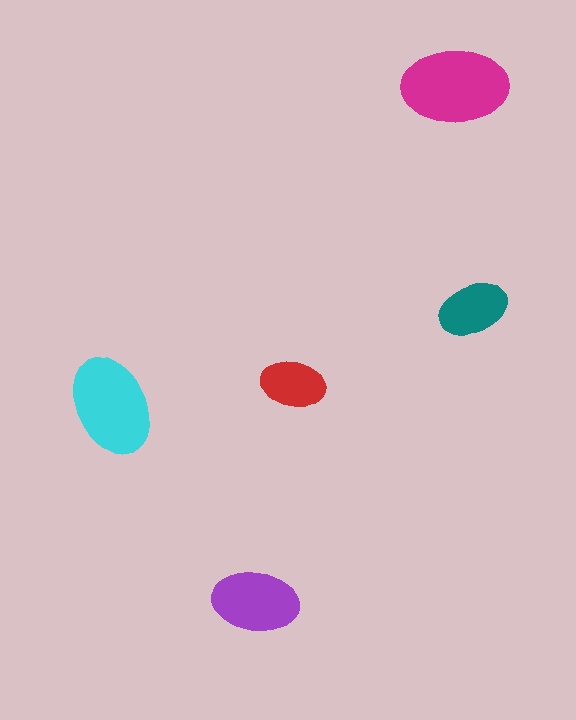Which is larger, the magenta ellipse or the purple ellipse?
The magenta one.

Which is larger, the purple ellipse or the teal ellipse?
The purple one.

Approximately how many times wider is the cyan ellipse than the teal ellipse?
About 1.5 times wider.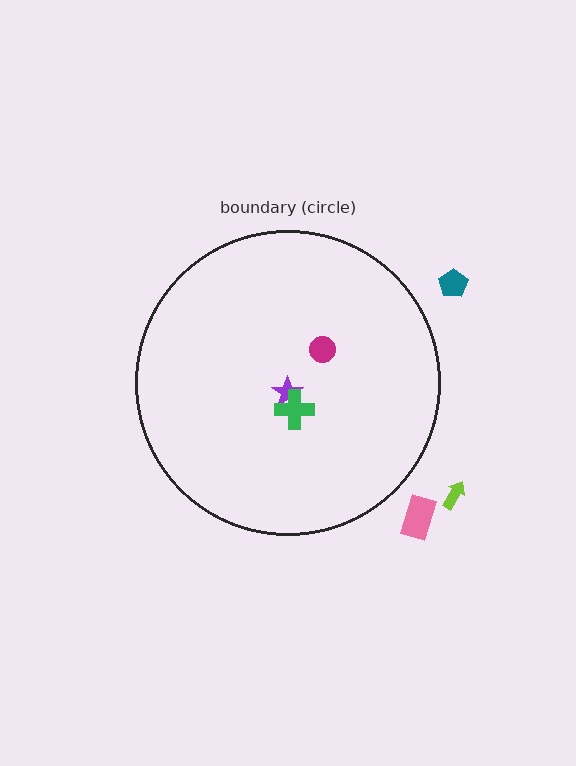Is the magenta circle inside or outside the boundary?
Inside.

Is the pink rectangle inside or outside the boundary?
Outside.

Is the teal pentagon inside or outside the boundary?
Outside.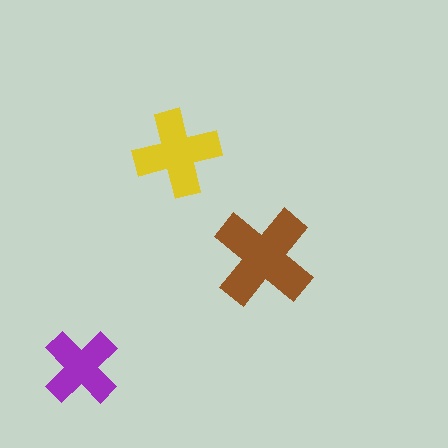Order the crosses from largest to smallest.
the brown one, the yellow one, the purple one.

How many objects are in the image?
There are 3 objects in the image.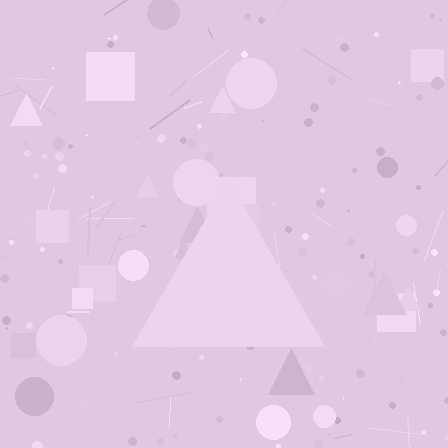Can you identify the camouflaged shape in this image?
The camouflaged shape is a triangle.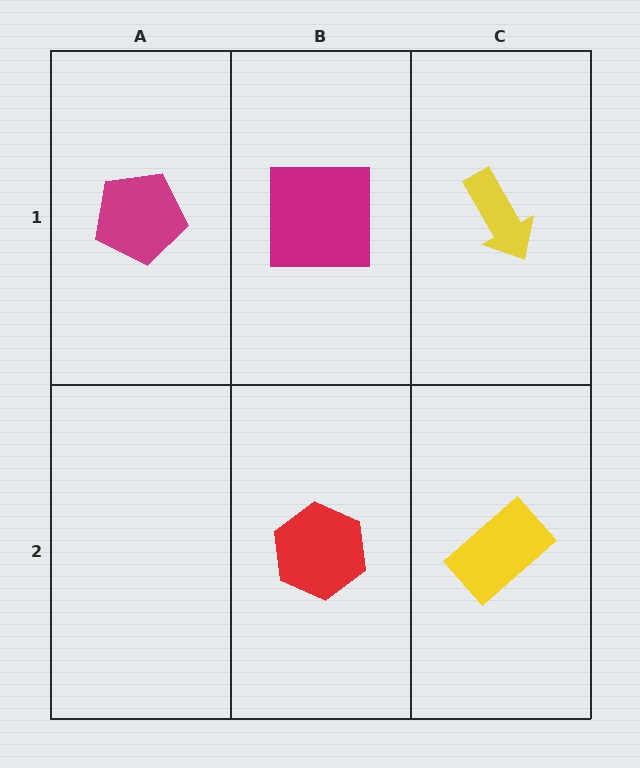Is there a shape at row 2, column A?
No, that cell is empty.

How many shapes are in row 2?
2 shapes.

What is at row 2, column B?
A red hexagon.